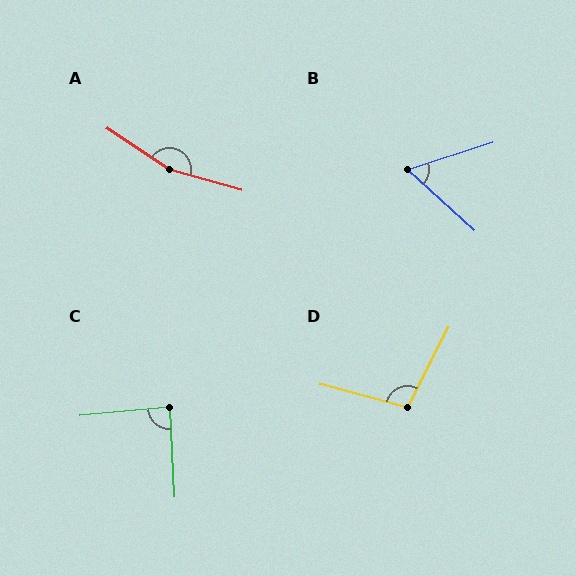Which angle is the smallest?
B, at approximately 60 degrees.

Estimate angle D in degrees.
Approximately 102 degrees.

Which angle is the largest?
A, at approximately 162 degrees.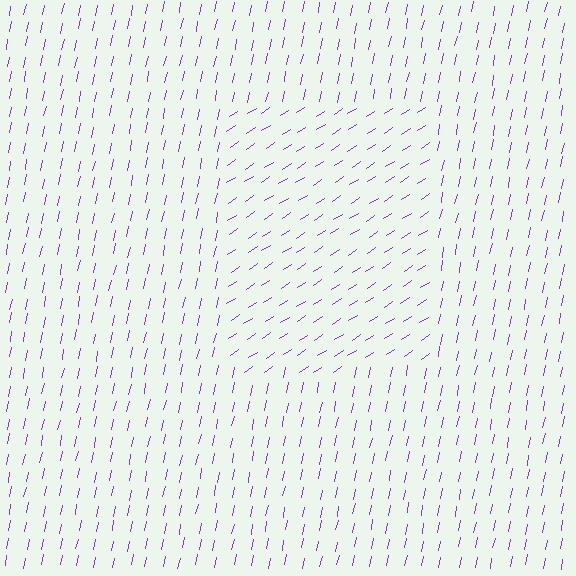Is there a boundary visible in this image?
Yes, there is a texture boundary formed by a change in line orientation.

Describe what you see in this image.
The image is filled with small purple line segments. A rectangle region in the image has lines oriented differently from the surrounding lines, creating a visible texture boundary.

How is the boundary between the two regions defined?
The boundary is defined purely by a change in line orientation (approximately 45 degrees difference). All lines are the same color and thickness.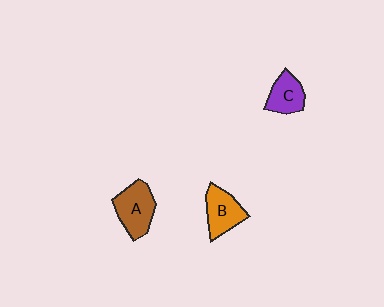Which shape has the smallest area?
Shape C (purple).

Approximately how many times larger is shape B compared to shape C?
Approximately 1.2 times.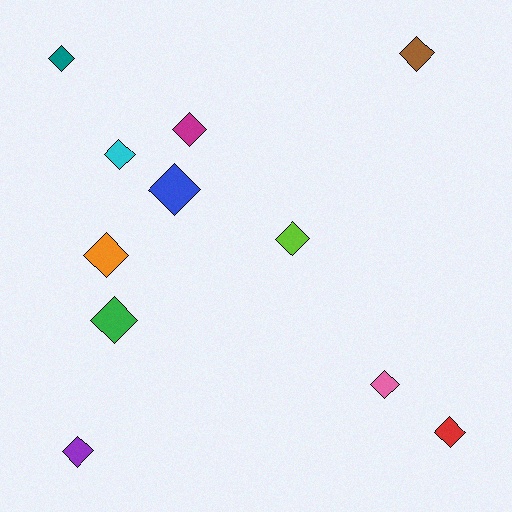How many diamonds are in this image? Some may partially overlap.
There are 11 diamonds.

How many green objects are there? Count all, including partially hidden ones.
There is 1 green object.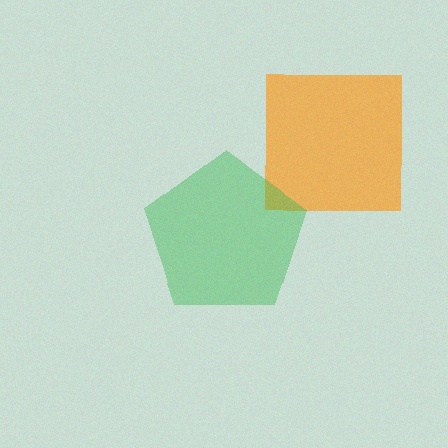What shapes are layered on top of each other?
The layered shapes are: an orange square, a green pentagon.